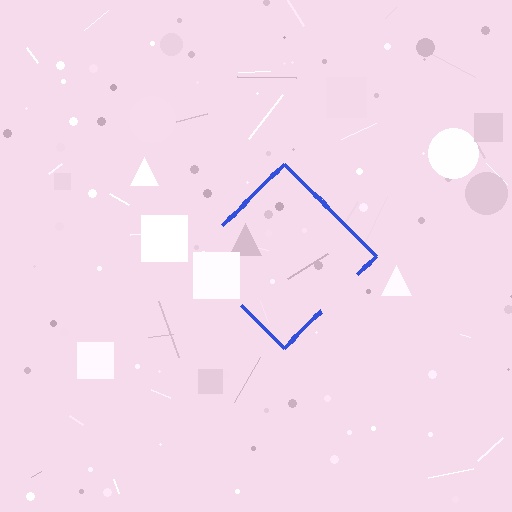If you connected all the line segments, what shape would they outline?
They would outline a diamond.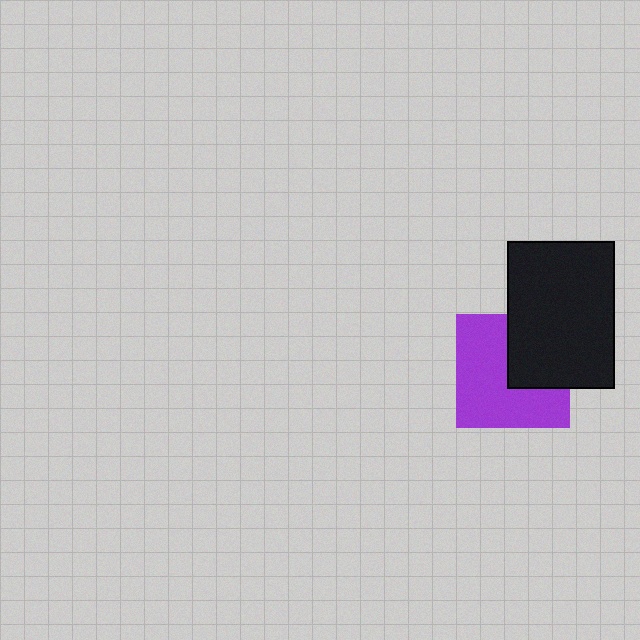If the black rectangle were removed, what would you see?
You would see the complete purple square.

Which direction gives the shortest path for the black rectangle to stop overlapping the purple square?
Moving toward the upper-right gives the shortest separation.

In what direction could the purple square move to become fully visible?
The purple square could move toward the lower-left. That would shift it out from behind the black rectangle entirely.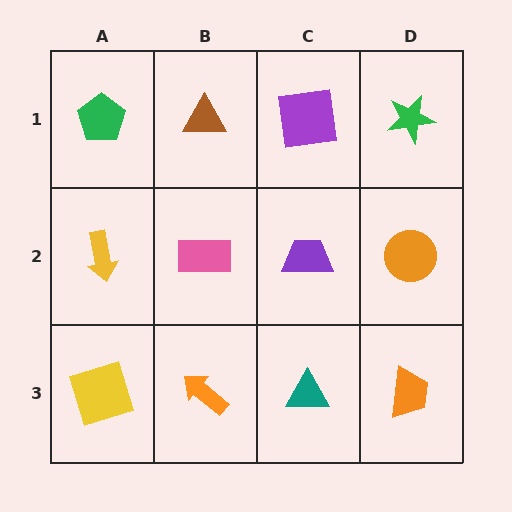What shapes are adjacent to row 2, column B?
A brown triangle (row 1, column B), an orange arrow (row 3, column B), a yellow arrow (row 2, column A), a purple trapezoid (row 2, column C).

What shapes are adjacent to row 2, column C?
A purple square (row 1, column C), a teal triangle (row 3, column C), a pink rectangle (row 2, column B), an orange circle (row 2, column D).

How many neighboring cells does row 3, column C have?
3.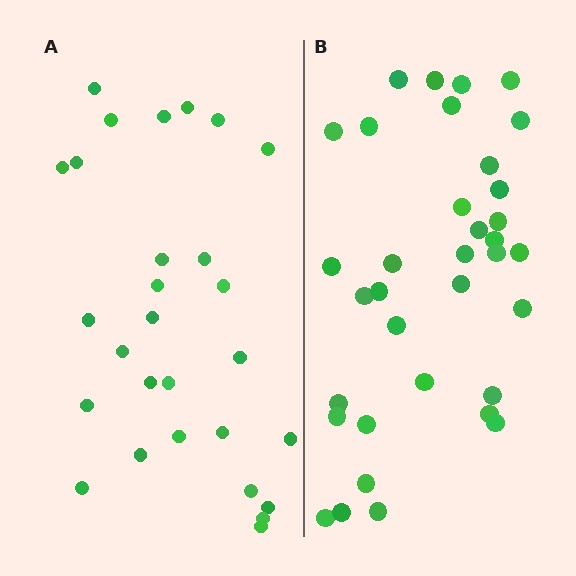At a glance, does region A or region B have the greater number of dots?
Region B (the right region) has more dots.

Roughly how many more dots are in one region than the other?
Region B has roughly 8 or so more dots than region A.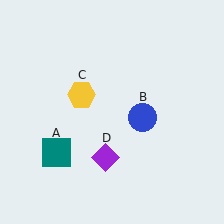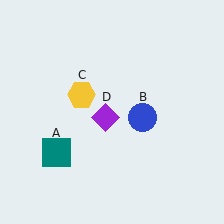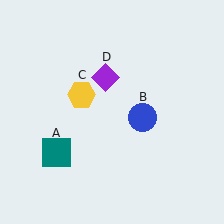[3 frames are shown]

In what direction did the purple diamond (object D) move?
The purple diamond (object D) moved up.